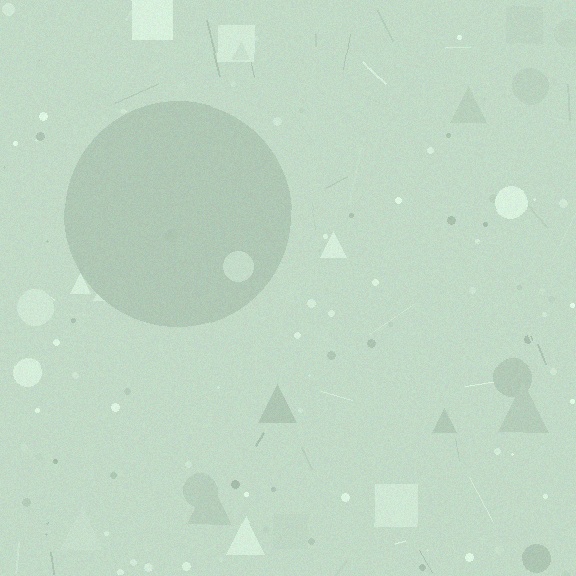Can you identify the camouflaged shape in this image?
The camouflaged shape is a circle.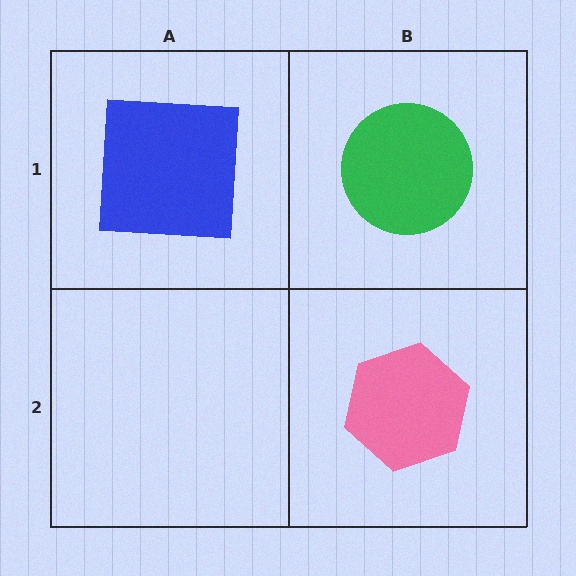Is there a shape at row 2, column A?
No, that cell is empty.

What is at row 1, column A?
A blue square.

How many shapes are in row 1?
2 shapes.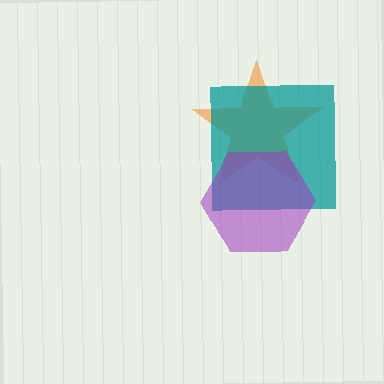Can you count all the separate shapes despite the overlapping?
Yes, there are 3 separate shapes.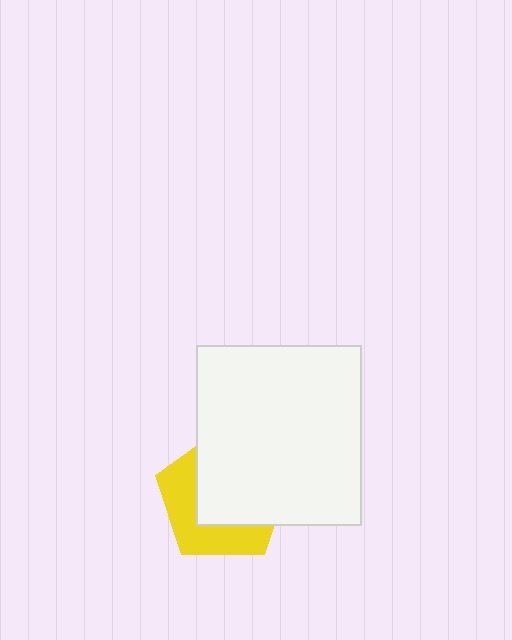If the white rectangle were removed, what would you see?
You would see the complete yellow pentagon.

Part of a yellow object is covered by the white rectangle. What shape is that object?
It is a pentagon.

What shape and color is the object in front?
The object in front is a white rectangle.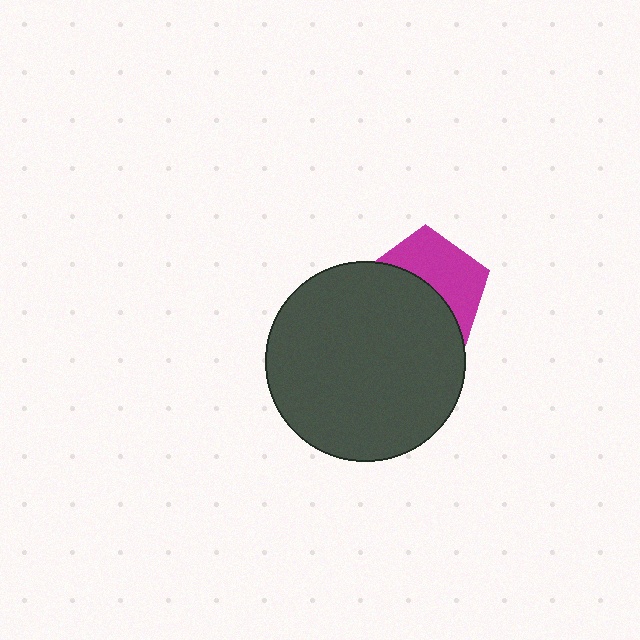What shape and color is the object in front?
The object in front is a dark gray circle.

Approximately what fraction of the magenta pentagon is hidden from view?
Roughly 52% of the magenta pentagon is hidden behind the dark gray circle.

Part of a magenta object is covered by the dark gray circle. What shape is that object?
It is a pentagon.